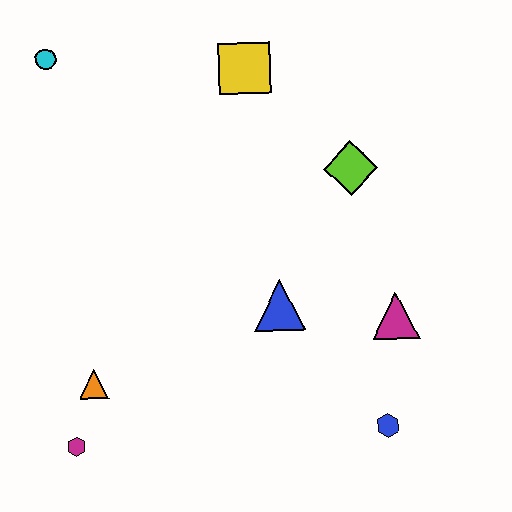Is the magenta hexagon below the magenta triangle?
Yes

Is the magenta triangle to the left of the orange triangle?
No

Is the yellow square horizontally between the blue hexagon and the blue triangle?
No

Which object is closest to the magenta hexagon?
The orange triangle is closest to the magenta hexagon.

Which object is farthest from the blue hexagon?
The cyan circle is farthest from the blue hexagon.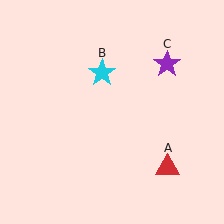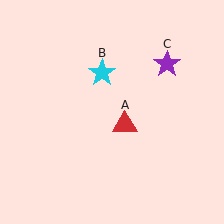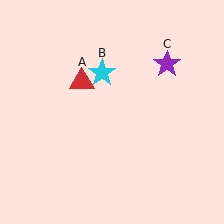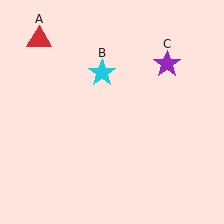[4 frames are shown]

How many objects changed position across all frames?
1 object changed position: red triangle (object A).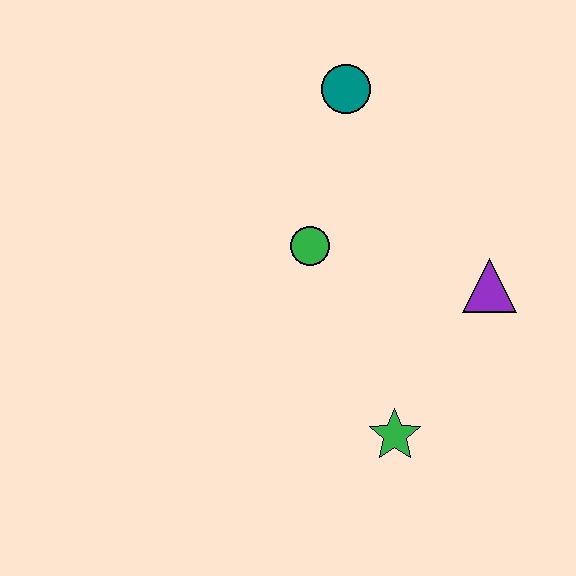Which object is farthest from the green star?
The teal circle is farthest from the green star.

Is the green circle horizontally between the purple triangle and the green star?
No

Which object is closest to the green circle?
The teal circle is closest to the green circle.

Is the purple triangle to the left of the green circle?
No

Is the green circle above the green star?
Yes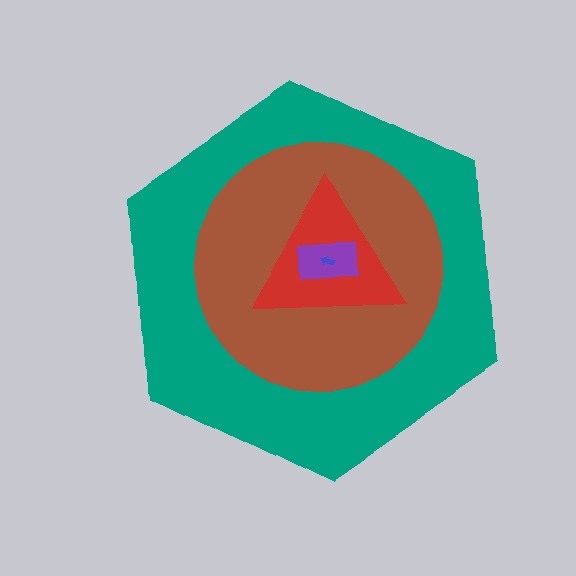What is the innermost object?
The blue arrow.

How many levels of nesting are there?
5.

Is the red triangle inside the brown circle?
Yes.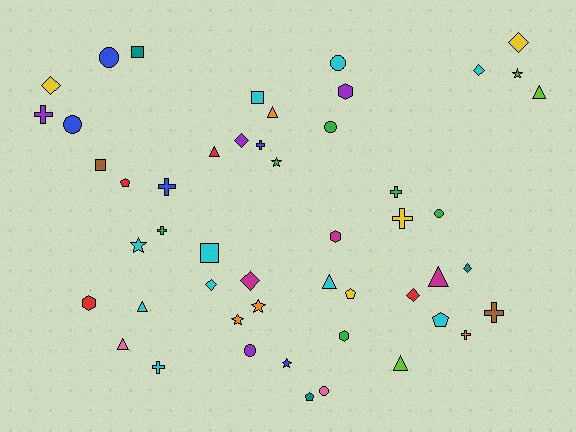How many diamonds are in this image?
There are 8 diamonds.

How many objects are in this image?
There are 50 objects.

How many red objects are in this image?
There are 4 red objects.